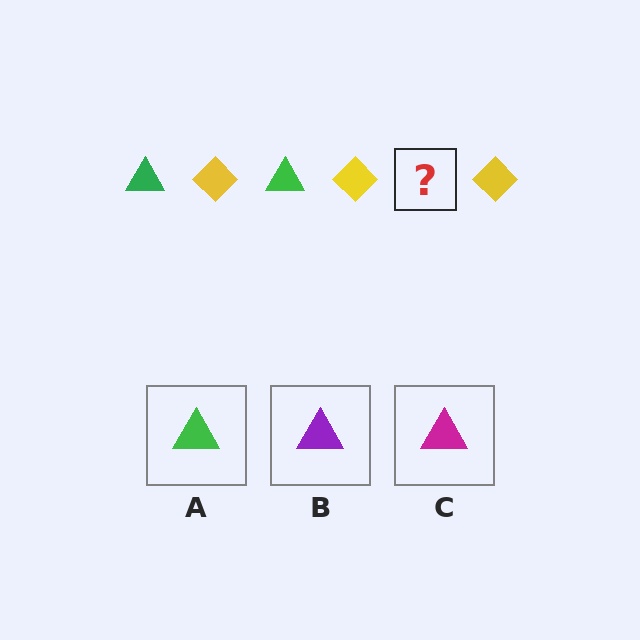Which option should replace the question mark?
Option A.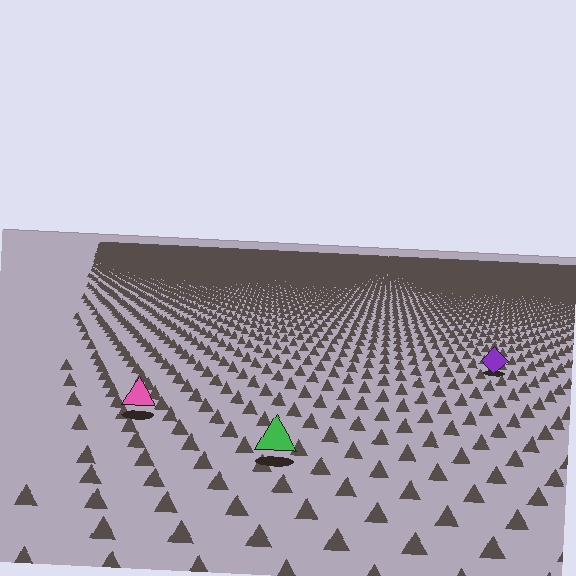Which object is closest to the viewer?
The green triangle is closest. The texture marks near it are larger and more spread out.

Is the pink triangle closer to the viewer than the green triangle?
No. The green triangle is closer — you can tell from the texture gradient: the ground texture is coarser near it.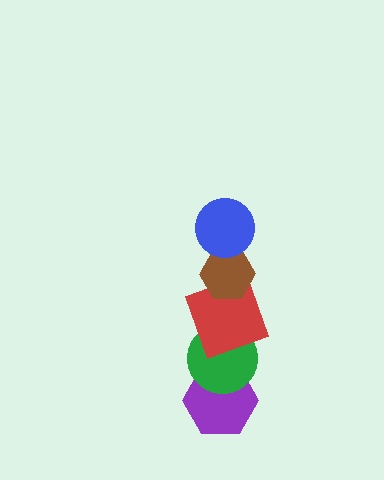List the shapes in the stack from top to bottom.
From top to bottom: the blue circle, the brown hexagon, the red square, the green circle, the purple hexagon.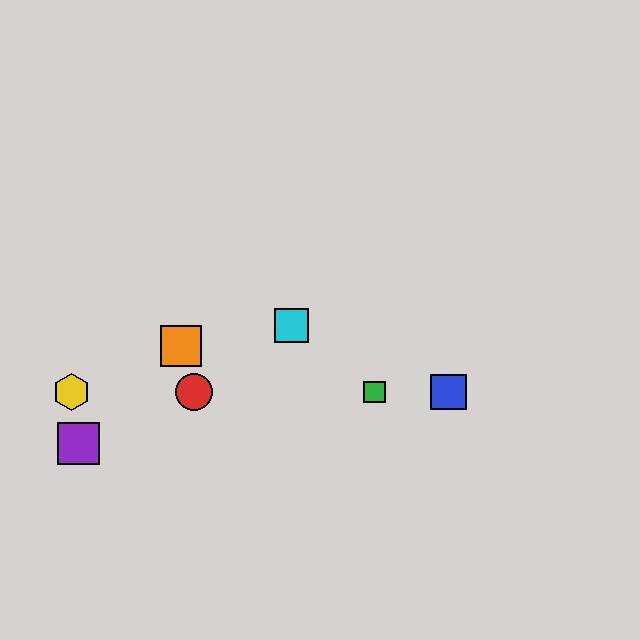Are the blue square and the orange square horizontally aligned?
No, the blue square is at y≈392 and the orange square is at y≈346.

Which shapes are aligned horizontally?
The red circle, the blue square, the green square, the yellow hexagon are aligned horizontally.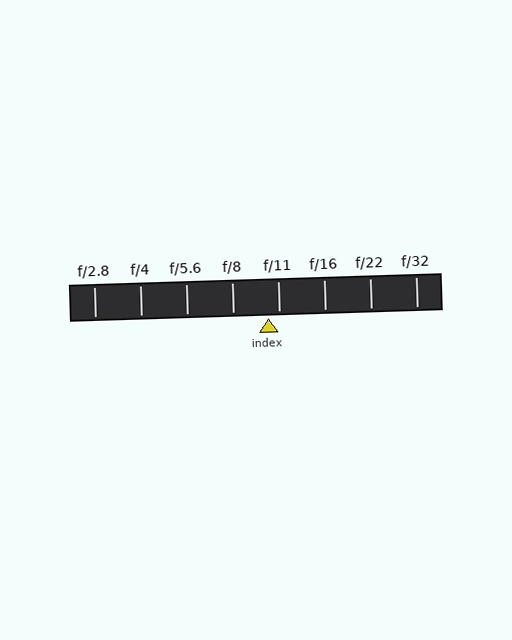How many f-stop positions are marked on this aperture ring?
There are 8 f-stop positions marked.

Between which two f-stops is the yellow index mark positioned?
The index mark is between f/8 and f/11.